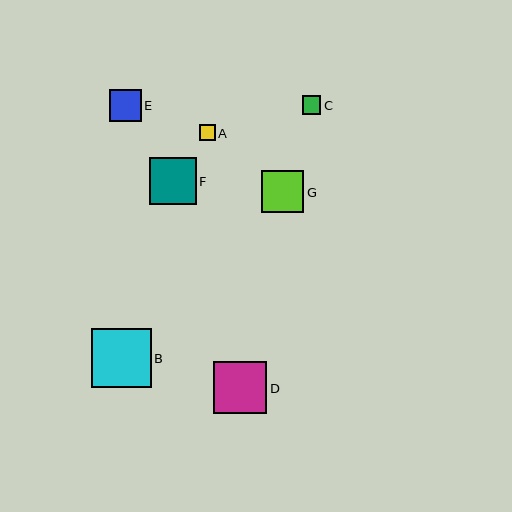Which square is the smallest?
Square A is the smallest with a size of approximately 15 pixels.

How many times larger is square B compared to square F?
Square B is approximately 1.3 times the size of square F.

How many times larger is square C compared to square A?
Square C is approximately 1.2 times the size of square A.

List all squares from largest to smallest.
From largest to smallest: B, D, F, G, E, C, A.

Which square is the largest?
Square B is the largest with a size of approximately 60 pixels.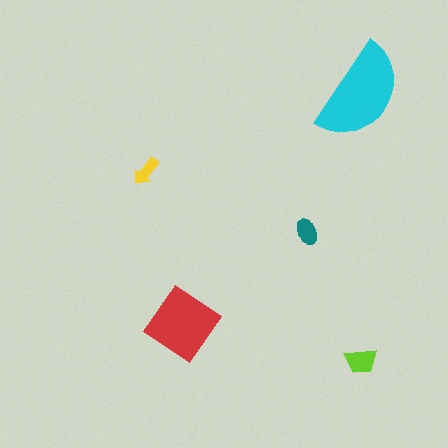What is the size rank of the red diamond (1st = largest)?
2nd.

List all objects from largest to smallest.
The cyan semicircle, the red diamond, the lime trapezoid, the teal ellipse, the yellow arrow.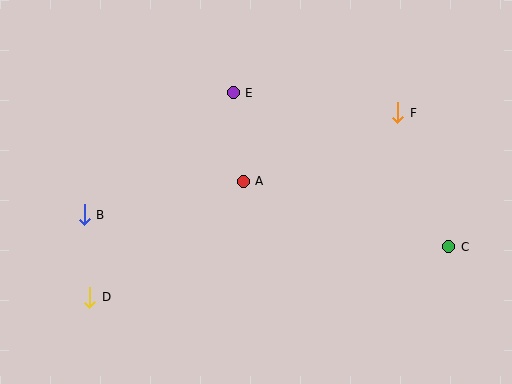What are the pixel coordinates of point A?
Point A is at (243, 181).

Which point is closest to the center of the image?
Point A at (243, 181) is closest to the center.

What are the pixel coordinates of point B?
Point B is at (84, 215).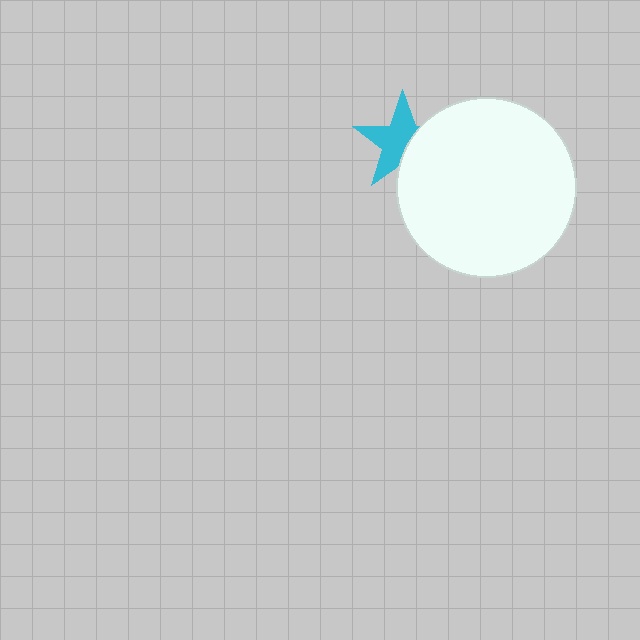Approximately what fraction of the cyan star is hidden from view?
Roughly 37% of the cyan star is hidden behind the white circle.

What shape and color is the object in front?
The object in front is a white circle.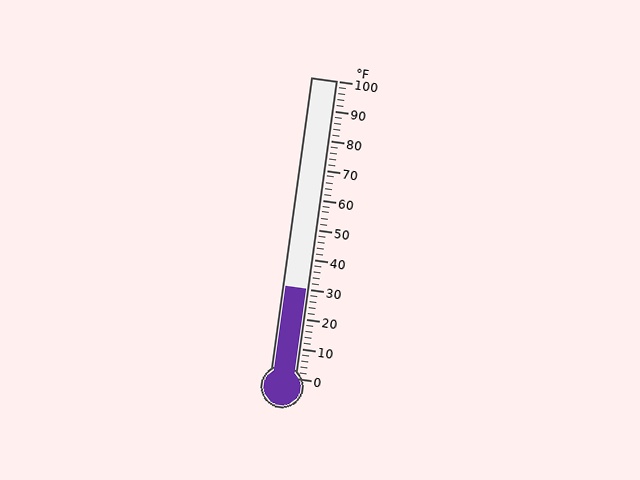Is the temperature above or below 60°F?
The temperature is below 60°F.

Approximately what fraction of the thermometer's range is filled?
The thermometer is filled to approximately 30% of its range.